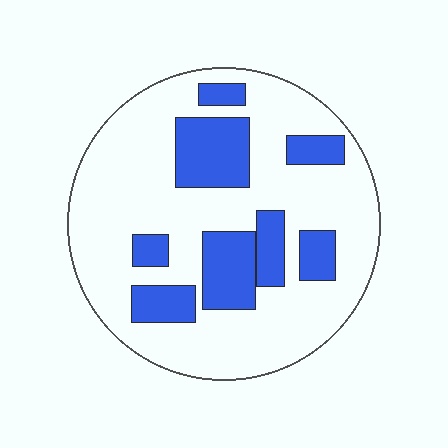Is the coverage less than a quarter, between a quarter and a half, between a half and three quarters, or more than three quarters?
Between a quarter and a half.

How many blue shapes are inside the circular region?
8.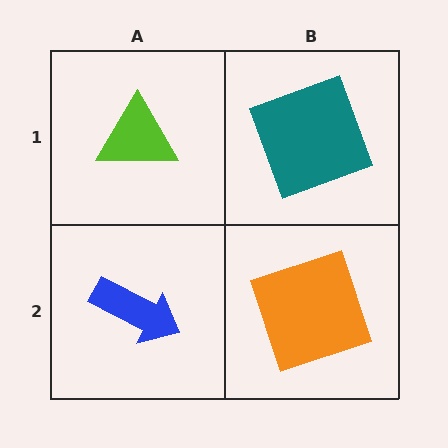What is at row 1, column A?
A lime triangle.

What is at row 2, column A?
A blue arrow.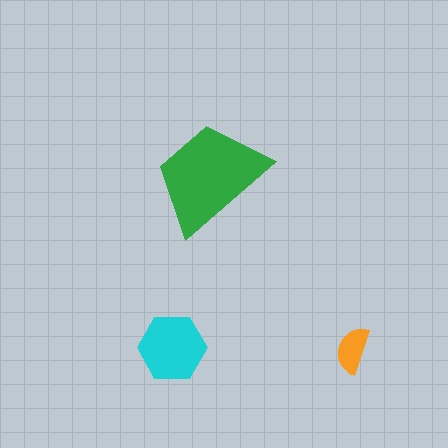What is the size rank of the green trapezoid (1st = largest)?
1st.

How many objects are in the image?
There are 3 objects in the image.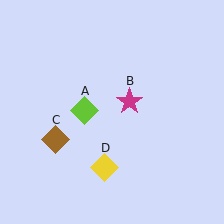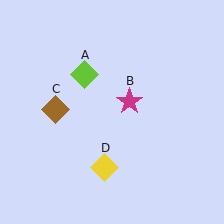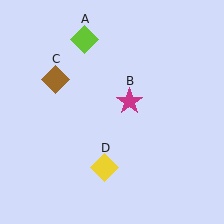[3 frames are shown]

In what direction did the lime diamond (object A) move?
The lime diamond (object A) moved up.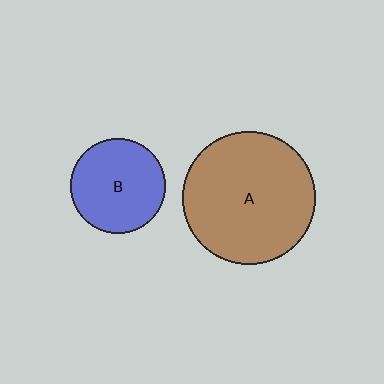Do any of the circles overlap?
No, none of the circles overlap.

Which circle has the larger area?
Circle A (brown).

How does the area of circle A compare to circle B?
Approximately 2.0 times.